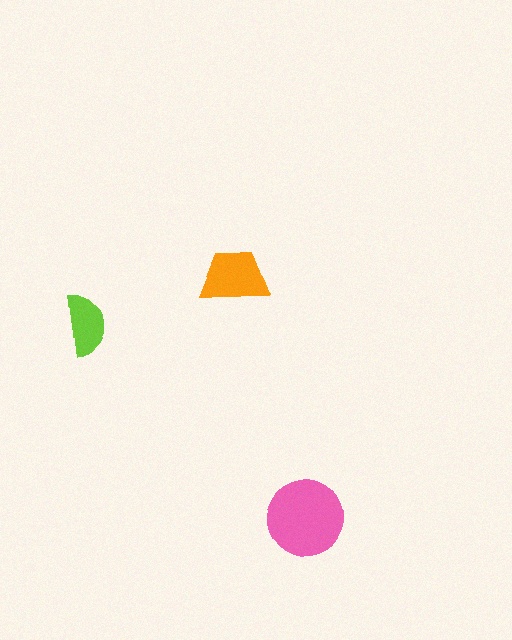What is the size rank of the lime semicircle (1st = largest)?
3rd.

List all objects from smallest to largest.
The lime semicircle, the orange trapezoid, the pink circle.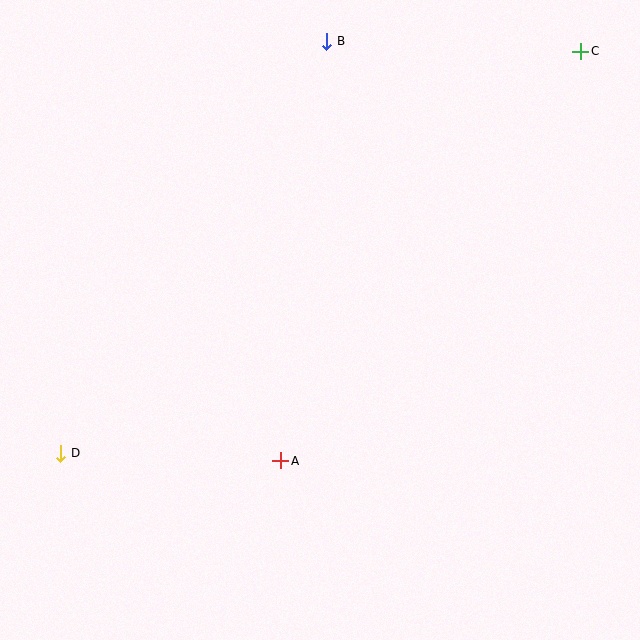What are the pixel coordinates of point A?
Point A is at (281, 461).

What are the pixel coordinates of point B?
Point B is at (327, 41).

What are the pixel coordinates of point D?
Point D is at (61, 453).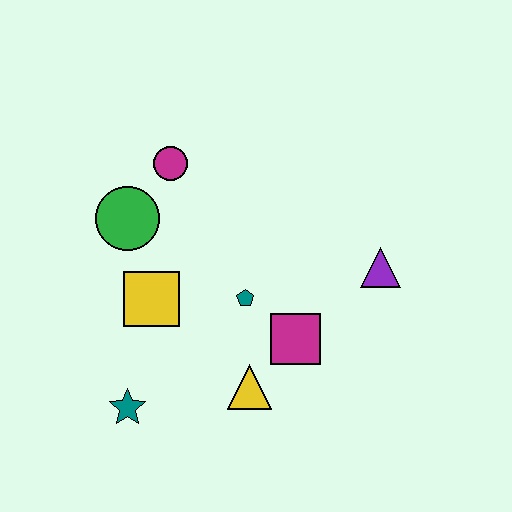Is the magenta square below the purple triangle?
Yes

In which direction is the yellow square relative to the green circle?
The yellow square is below the green circle.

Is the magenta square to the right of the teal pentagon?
Yes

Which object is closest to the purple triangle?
The magenta square is closest to the purple triangle.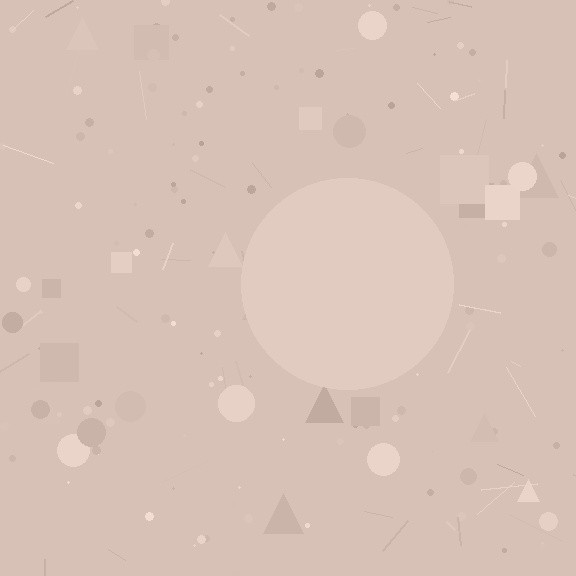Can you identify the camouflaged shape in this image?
The camouflaged shape is a circle.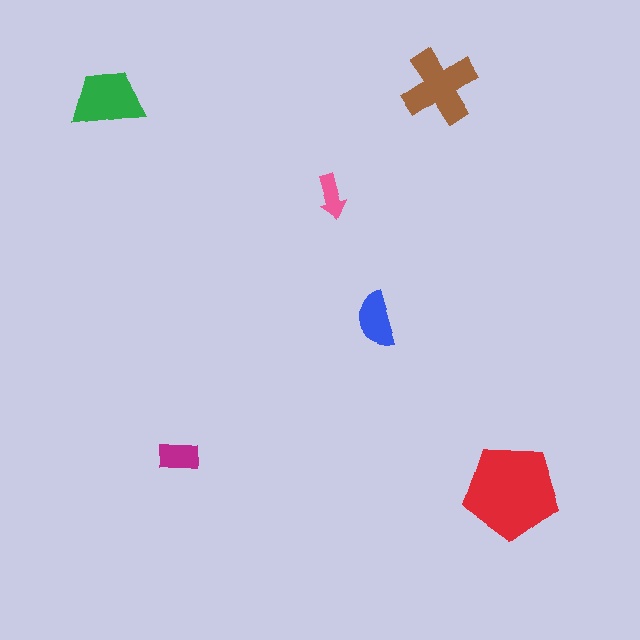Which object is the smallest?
The pink arrow.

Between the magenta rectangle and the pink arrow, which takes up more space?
The magenta rectangle.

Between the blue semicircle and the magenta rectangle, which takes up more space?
The blue semicircle.